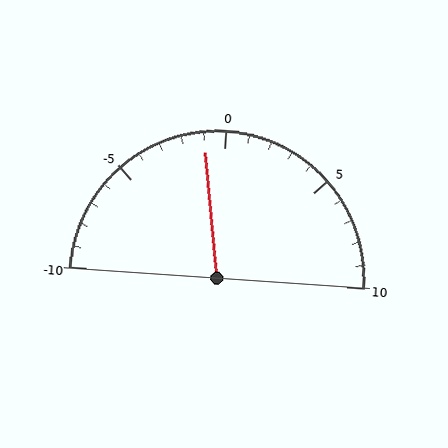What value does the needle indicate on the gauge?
The needle indicates approximately -1.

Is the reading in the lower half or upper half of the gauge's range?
The reading is in the lower half of the range (-10 to 10).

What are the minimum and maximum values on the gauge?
The gauge ranges from -10 to 10.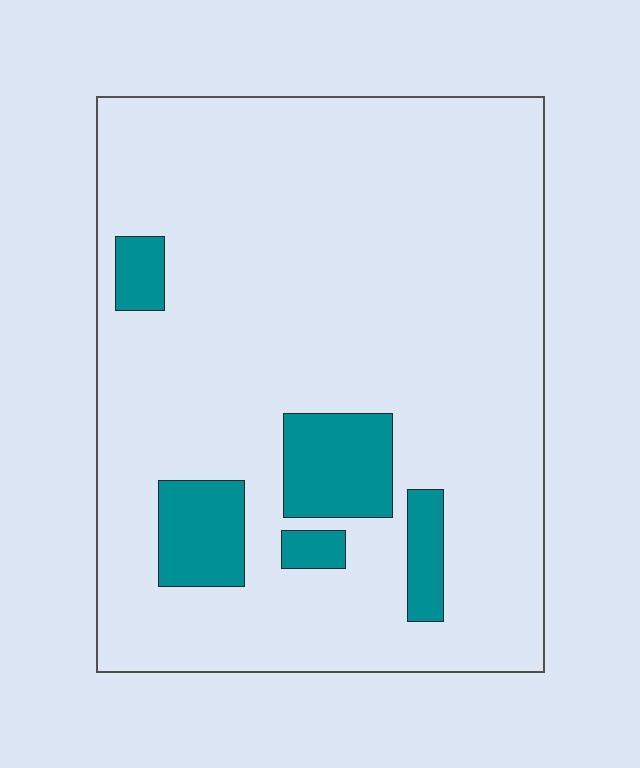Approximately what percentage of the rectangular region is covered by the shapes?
Approximately 10%.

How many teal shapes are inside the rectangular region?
5.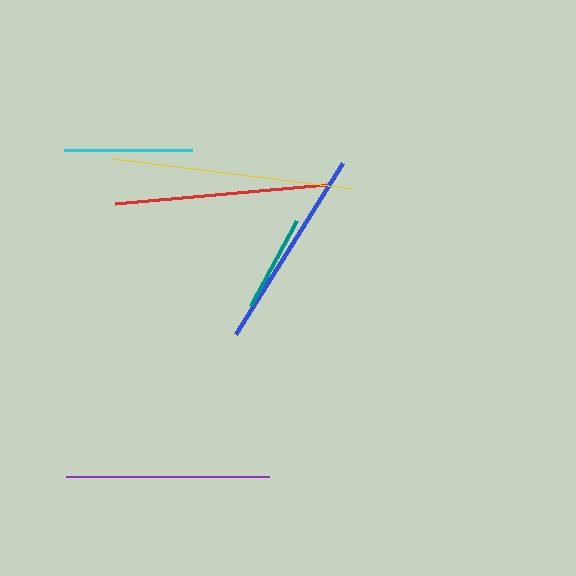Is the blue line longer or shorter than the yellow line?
The yellow line is longer than the blue line.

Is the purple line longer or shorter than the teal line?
The purple line is longer than the teal line.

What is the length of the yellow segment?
The yellow segment is approximately 242 pixels long.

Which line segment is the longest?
The yellow line is the longest at approximately 242 pixels.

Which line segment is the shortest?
The teal line is the shortest at approximately 96 pixels.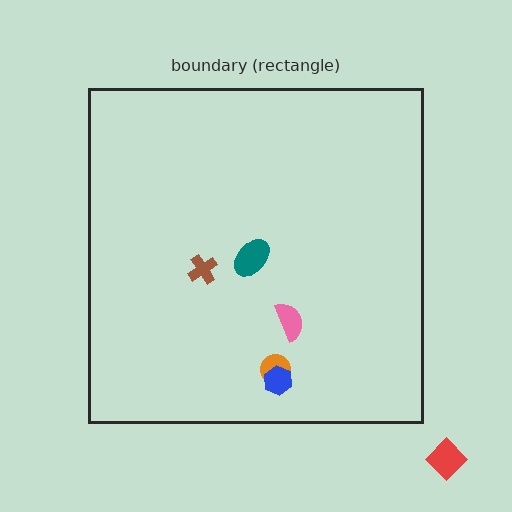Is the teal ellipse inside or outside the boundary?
Inside.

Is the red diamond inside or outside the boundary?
Outside.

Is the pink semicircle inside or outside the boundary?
Inside.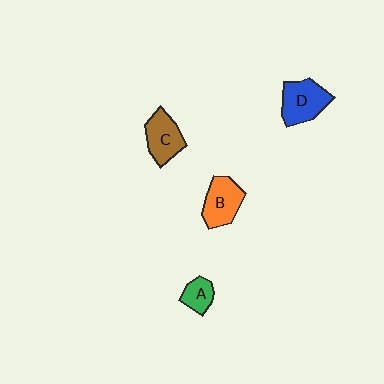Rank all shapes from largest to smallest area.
From largest to smallest: D (blue), B (orange), C (brown), A (green).